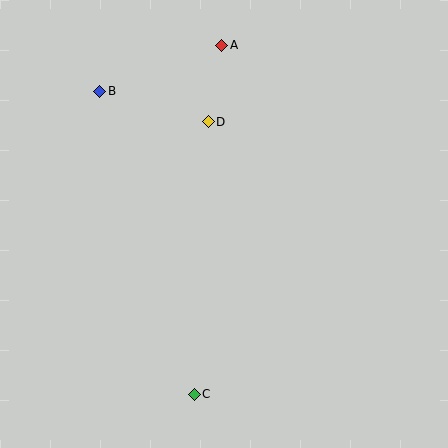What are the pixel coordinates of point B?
Point B is at (100, 91).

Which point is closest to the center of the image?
Point D at (208, 122) is closest to the center.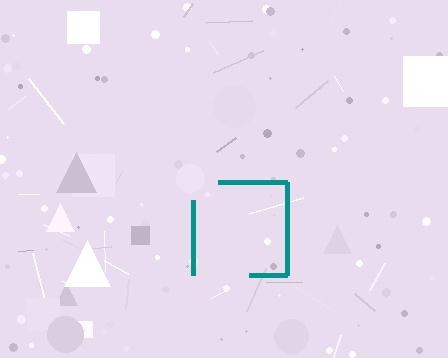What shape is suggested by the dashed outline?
The dashed outline suggests a square.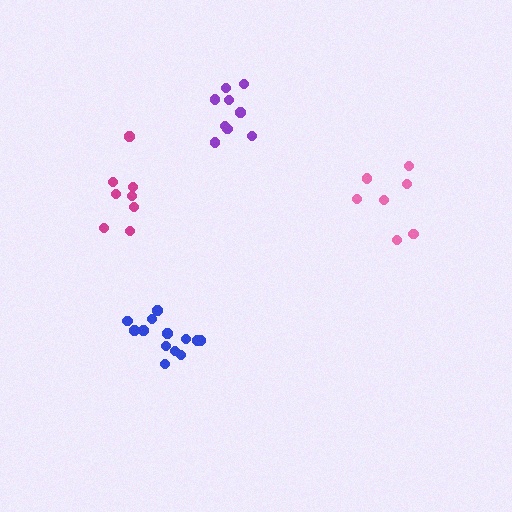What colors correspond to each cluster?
The clusters are colored: blue, pink, magenta, purple.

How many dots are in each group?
Group 1: 13 dots, Group 2: 7 dots, Group 3: 8 dots, Group 4: 9 dots (37 total).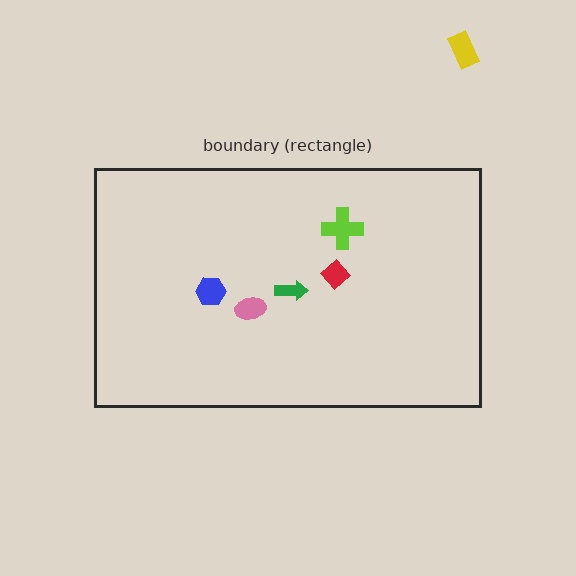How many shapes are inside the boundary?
5 inside, 1 outside.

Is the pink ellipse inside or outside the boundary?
Inside.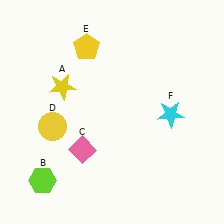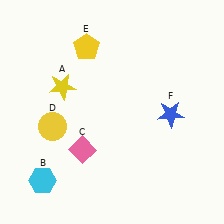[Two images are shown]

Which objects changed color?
B changed from lime to cyan. F changed from cyan to blue.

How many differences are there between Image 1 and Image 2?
There are 2 differences between the two images.